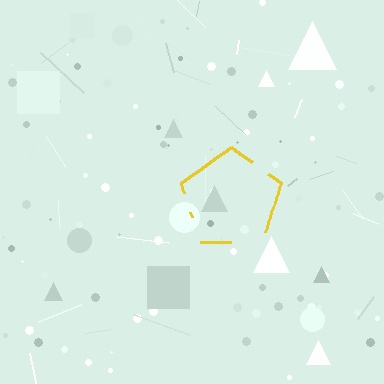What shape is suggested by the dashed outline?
The dashed outline suggests a pentagon.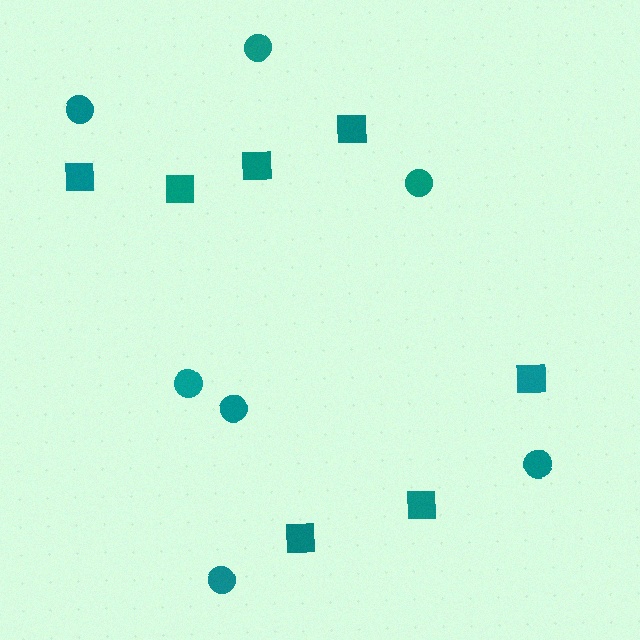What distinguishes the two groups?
There are 2 groups: one group of squares (7) and one group of circles (7).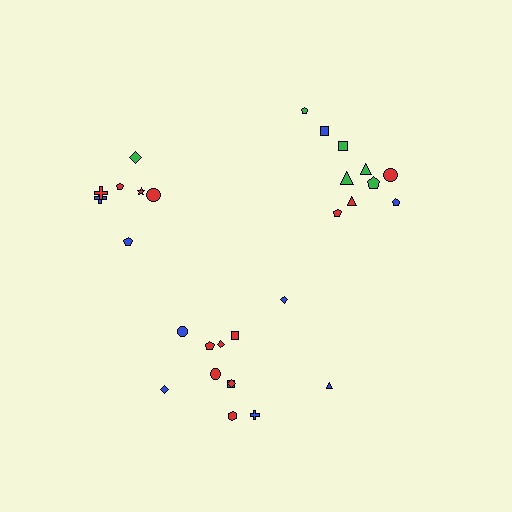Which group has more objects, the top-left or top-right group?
The top-right group.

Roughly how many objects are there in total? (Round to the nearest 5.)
Roughly 30 objects in total.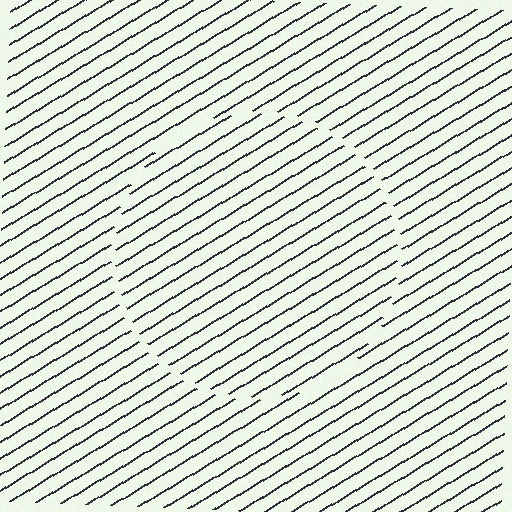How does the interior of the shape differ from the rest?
The interior of the shape contains the same grating, shifted by half a period — the contour is defined by the phase discontinuity where line-ends from the inner and outer gratings abut.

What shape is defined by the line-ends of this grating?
An illusory circle. The interior of the shape contains the same grating, shifted by half a period — the contour is defined by the phase discontinuity where line-ends from the inner and outer gratings abut.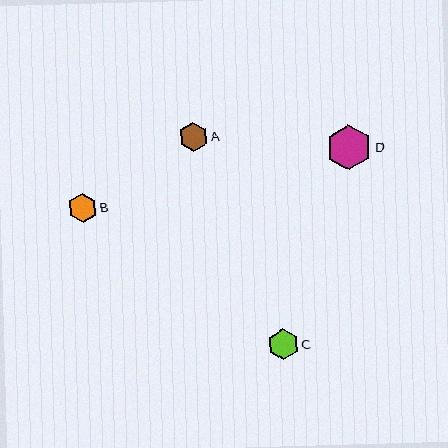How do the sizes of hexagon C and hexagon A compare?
Hexagon C and hexagon A are approximately the same size.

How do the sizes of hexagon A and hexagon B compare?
Hexagon A and hexagon B are approximately the same size.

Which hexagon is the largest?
Hexagon D is the largest with a size of approximately 45 pixels.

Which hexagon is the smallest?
Hexagon B is the smallest with a size of approximately 29 pixels.